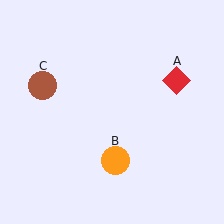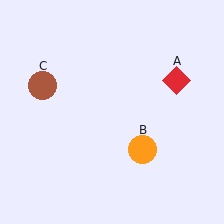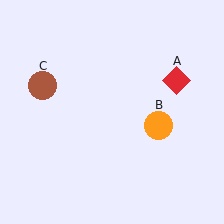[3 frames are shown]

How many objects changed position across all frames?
1 object changed position: orange circle (object B).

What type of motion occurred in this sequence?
The orange circle (object B) rotated counterclockwise around the center of the scene.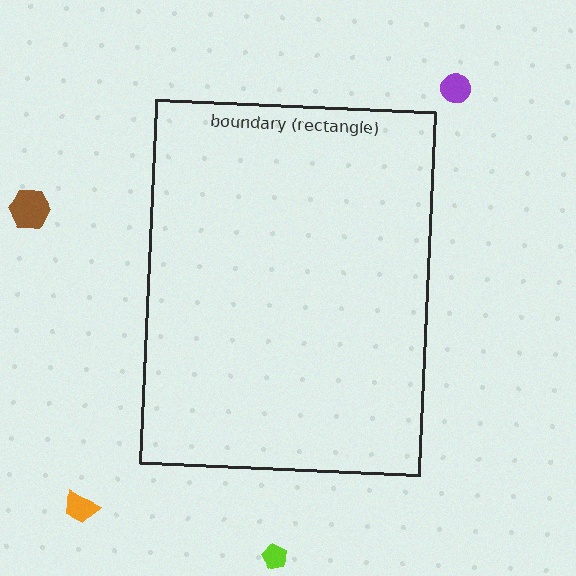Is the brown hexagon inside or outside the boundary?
Outside.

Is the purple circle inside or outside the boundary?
Outside.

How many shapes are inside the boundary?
0 inside, 4 outside.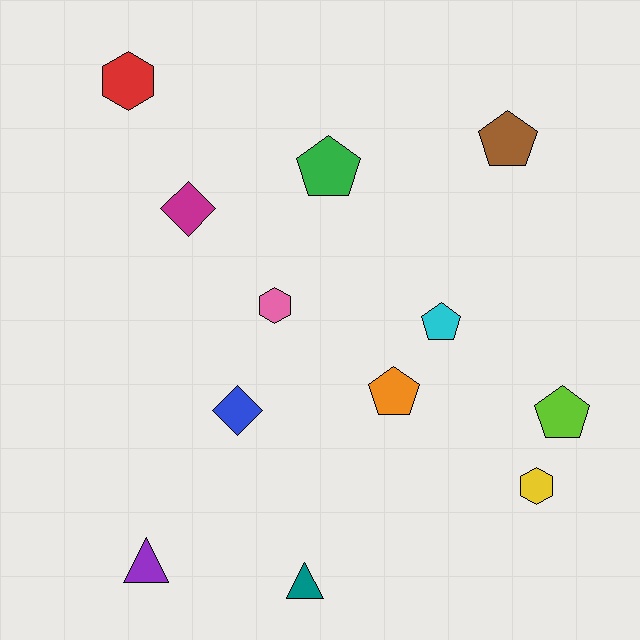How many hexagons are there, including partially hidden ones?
There are 3 hexagons.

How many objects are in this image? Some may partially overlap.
There are 12 objects.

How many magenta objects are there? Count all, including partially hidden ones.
There is 1 magenta object.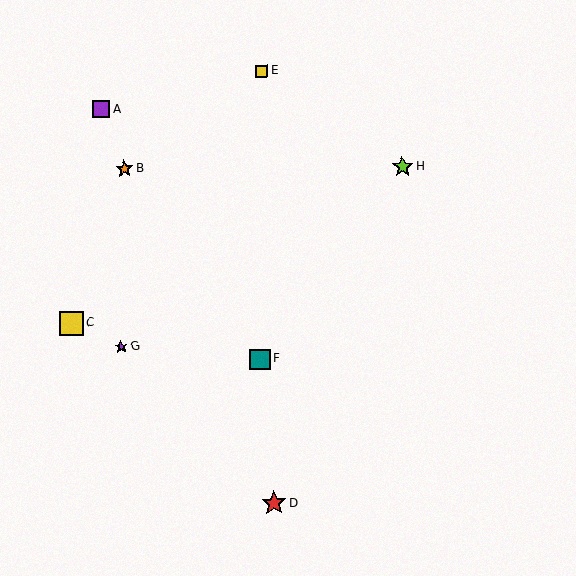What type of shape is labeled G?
Shape G is a purple star.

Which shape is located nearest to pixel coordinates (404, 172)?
The lime star (labeled H) at (402, 167) is nearest to that location.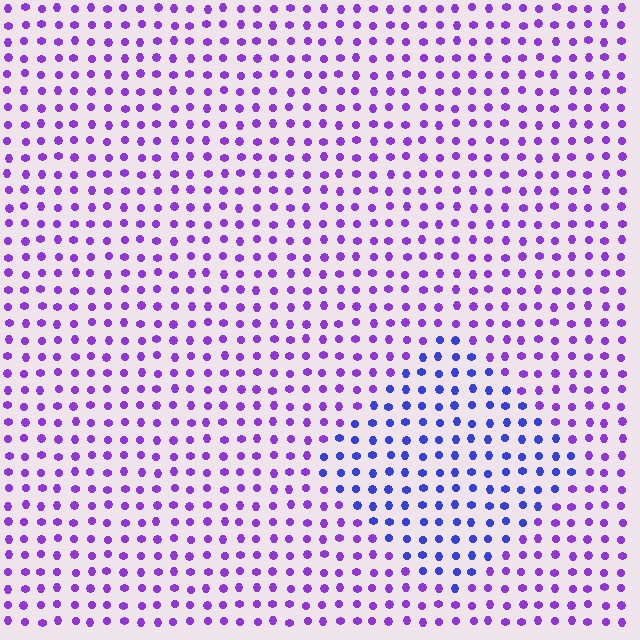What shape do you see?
I see a diamond.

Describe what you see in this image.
The image is filled with small purple elements in a uniform arrangement. A diamond-shaped region is visible where the elements are tinted to a slightly different hue, forming a subtle color boundary.